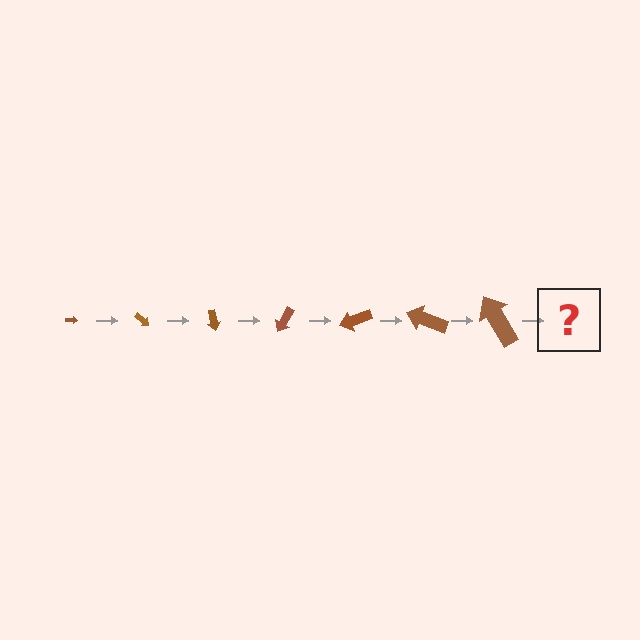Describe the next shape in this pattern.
It should be an arrow, larger than the previous one and rotated 280 degrees from the start.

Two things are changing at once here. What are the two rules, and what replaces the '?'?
The two rules are that the arrow grows larger each step and it rotates 40 degrees each step. The '?' should be an arrow, larger than the previous one and rotated 280 degrees from the start.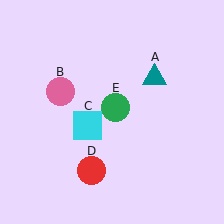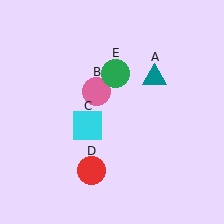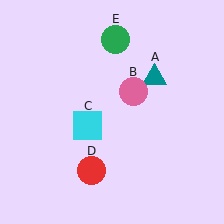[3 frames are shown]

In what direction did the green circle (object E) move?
The green circle (object E) moved up.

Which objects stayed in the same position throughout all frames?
Teal triangle (object A) and cyan square (object C) and red circle (object D) remained stationary.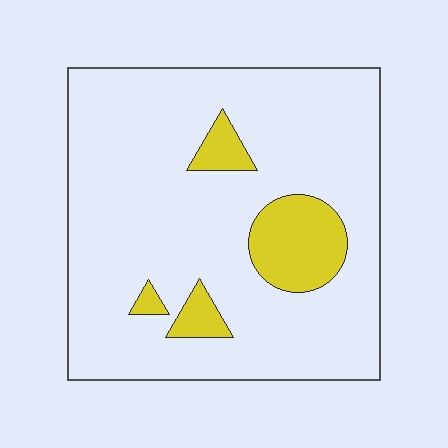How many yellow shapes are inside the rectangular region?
4.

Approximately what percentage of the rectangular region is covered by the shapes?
Approximately 15%.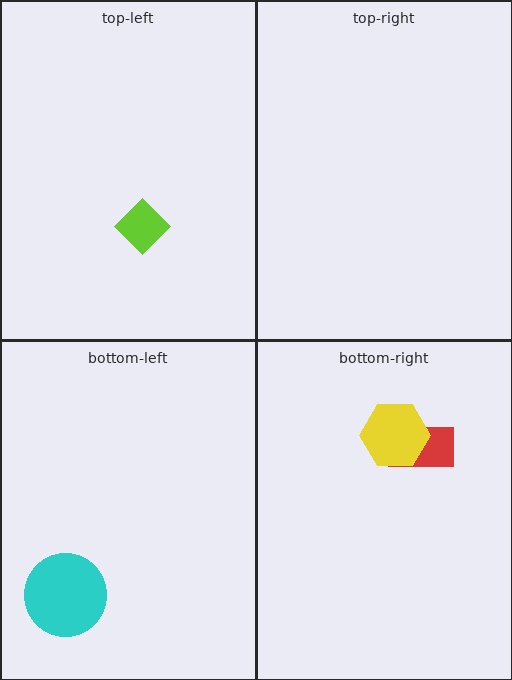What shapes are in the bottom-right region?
The red rectangle, the yellow hexagon.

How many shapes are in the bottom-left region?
1.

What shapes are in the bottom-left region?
The cyan circle.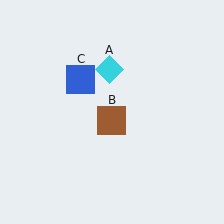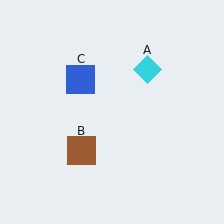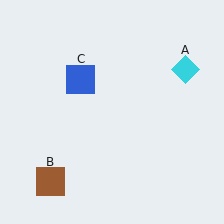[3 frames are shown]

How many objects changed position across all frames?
2 objects changed position: cyan diamond (object A), brown square (object B).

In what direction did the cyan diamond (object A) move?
The cyan diamond (object A) moved right.